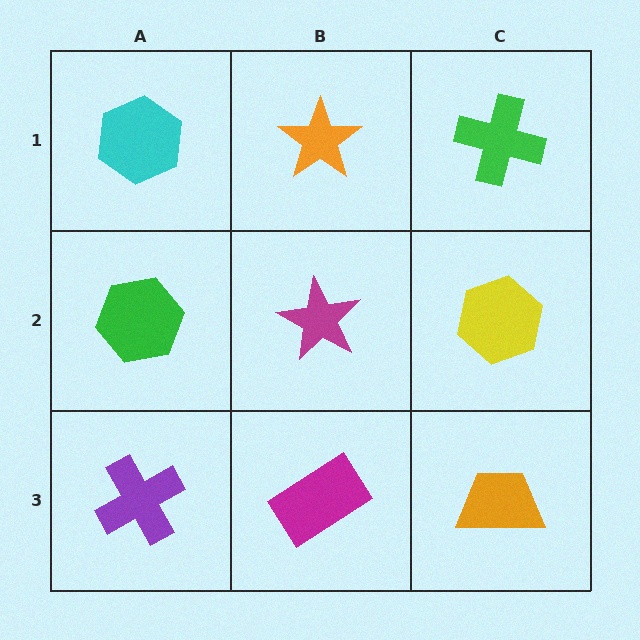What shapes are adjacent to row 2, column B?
An orange star (row 1, column B), a magenta rectangle (row 3, column B), a green hexagon (row 2, column A), a yellow hexagon (row 2, column C).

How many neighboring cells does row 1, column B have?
3.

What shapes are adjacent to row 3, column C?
A yellow hexagon (row 2, column C), a magenta rectangle (row 3, column B).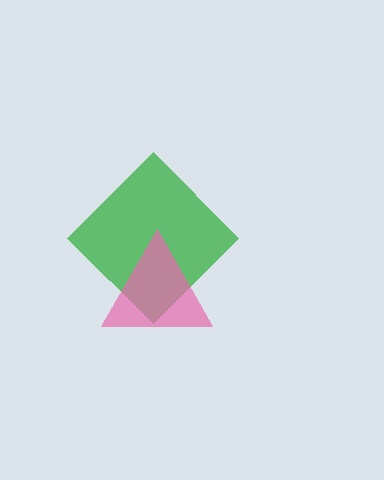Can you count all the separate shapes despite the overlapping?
Yes, there are 2 separate shapes.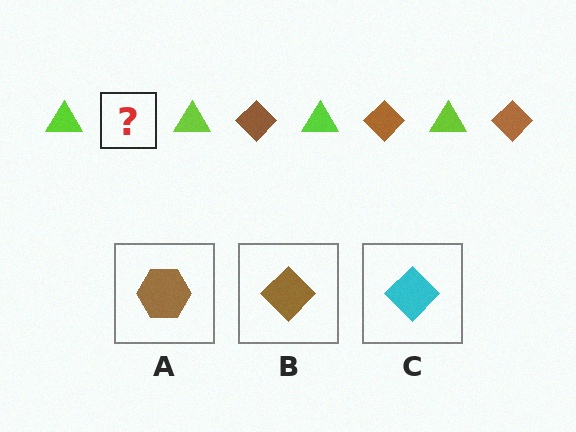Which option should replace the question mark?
Option B.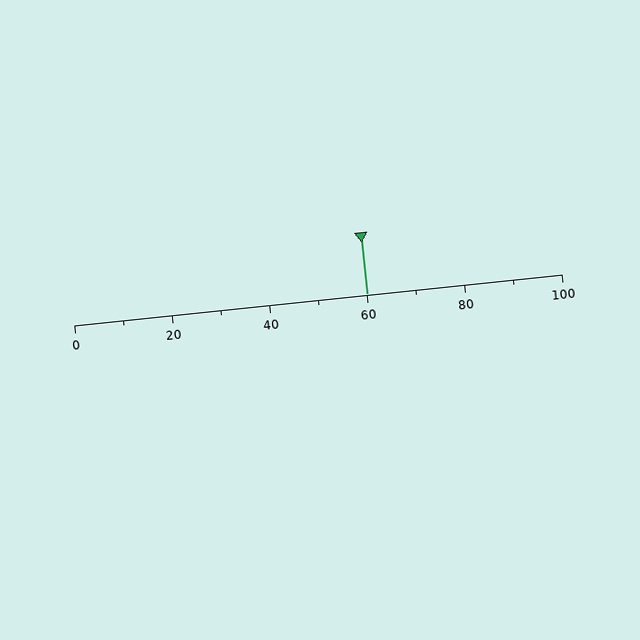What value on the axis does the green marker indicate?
The marker indicates approximately 60.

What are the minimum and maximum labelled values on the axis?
The axis runs from 0 to 100.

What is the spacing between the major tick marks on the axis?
The major ticks are spaced 20 apart.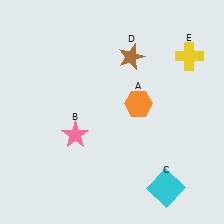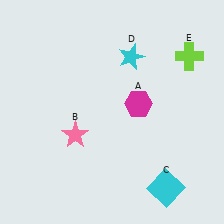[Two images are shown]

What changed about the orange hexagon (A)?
In Image 1, A is orange. In Image 2, it changed to magenta.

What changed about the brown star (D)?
In Image 1, D is brown. In Image 2, it changed to cyan.